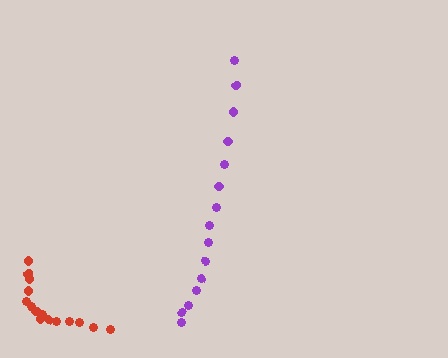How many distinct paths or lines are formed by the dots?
There are 2 distinct paths.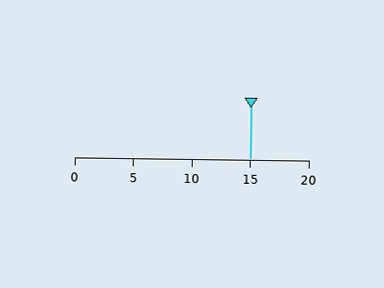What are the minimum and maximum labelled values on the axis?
The axis runs from 0 to 20.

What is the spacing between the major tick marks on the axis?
The major ticks are spaced 5 apart.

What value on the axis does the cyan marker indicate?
The marker indicates approximately 15.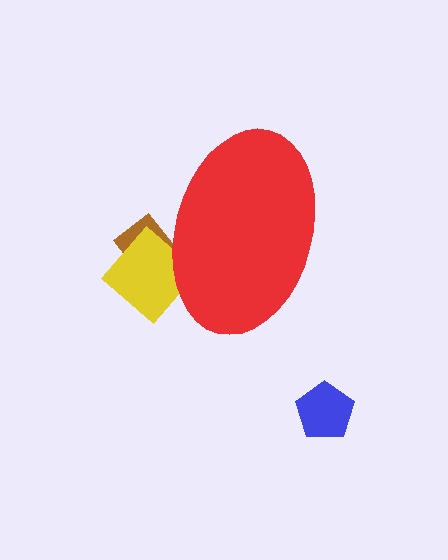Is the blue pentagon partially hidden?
No, the blue pentagon is fully visible.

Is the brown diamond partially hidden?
Yes, the brown diamond is partially hidden behind the red ellipse.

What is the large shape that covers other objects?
A red ellipse.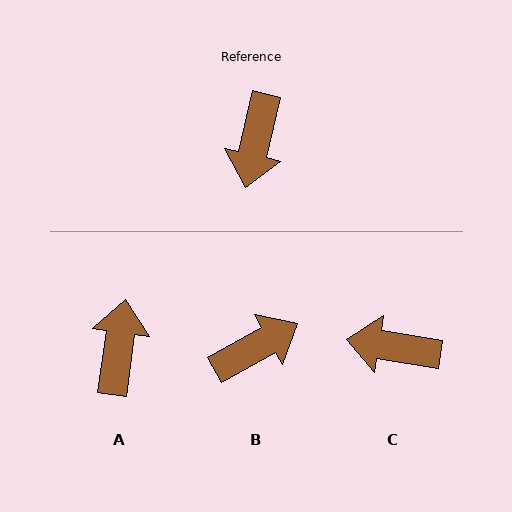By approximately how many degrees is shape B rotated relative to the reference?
Approximately 132 degrees counter-clockwise.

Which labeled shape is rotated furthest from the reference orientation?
A, about 175 degrees away.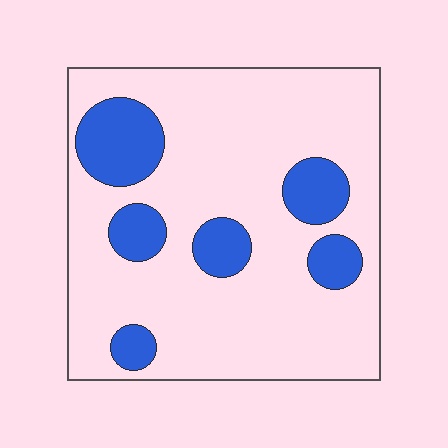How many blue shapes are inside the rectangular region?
6.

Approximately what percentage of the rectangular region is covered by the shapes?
Approximately 20%.